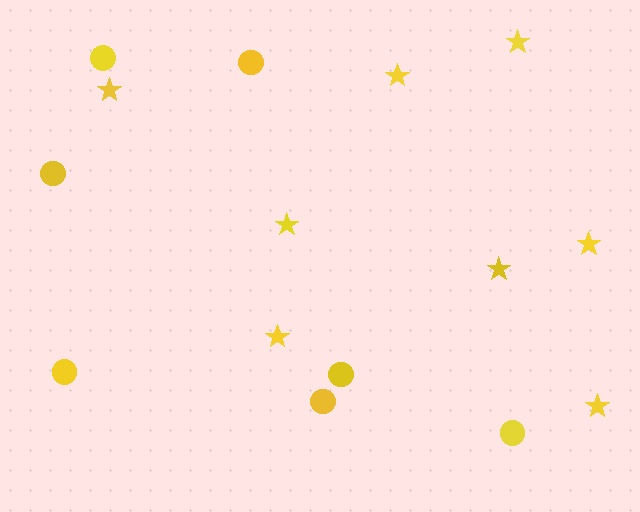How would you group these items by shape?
There are 2 groups: one group of circles (7) and one group of stars (8).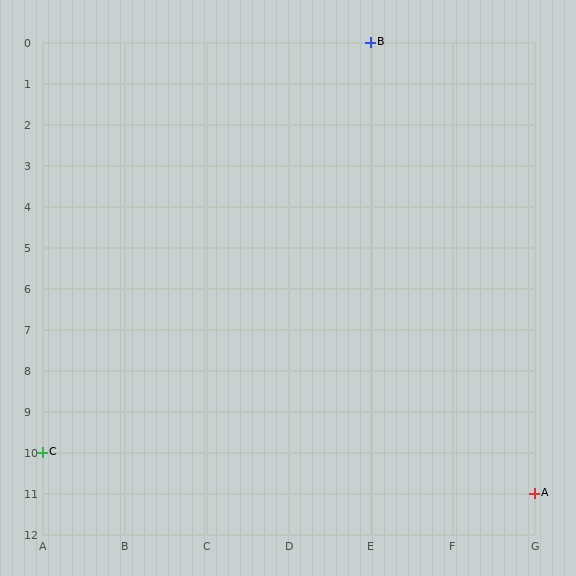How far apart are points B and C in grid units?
Points B and C are 4 columns and 10 rows apart (about 10.8 grid units diagonally).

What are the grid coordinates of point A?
Point A is at grid coordinates (G, 11).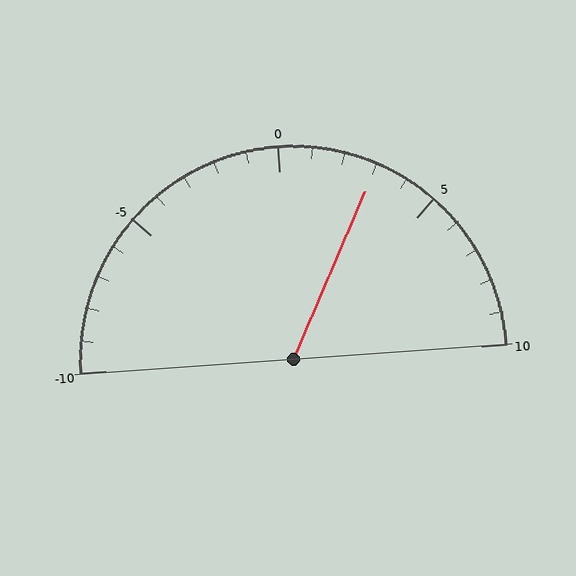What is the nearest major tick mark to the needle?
The nearest major tick mark is 5.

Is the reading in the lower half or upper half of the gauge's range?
The reading is in the upper half of the range (-10 to 10).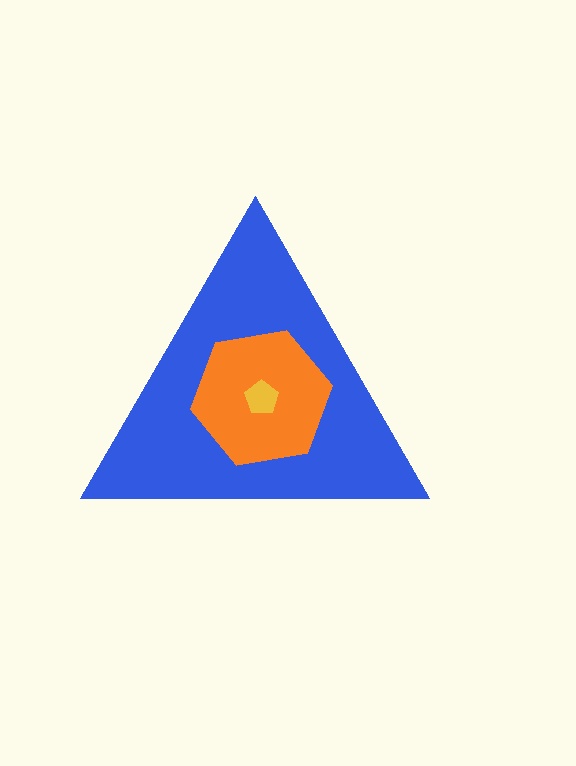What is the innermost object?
The yellow pentagon.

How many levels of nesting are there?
3.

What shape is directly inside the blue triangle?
The orange hexagon.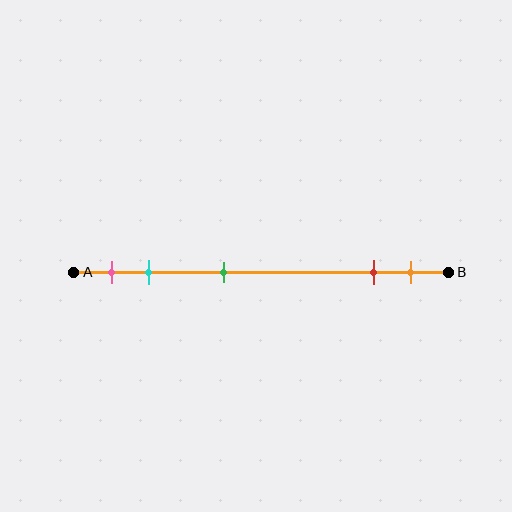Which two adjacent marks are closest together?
The red and orange marks are the closest adjacent pair.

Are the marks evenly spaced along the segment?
No, the marks are not evenly spaced.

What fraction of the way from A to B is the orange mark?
The orange mark is approximately 90% (0.9) of the way from A to B.